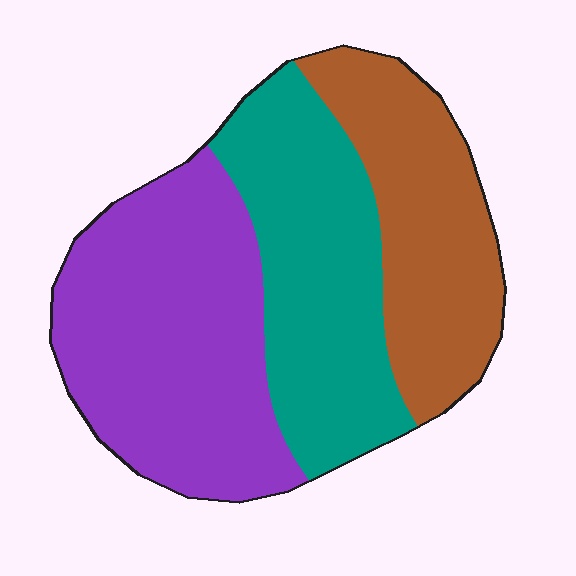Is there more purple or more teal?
Purple.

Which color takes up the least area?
Brown, at roughly 25%.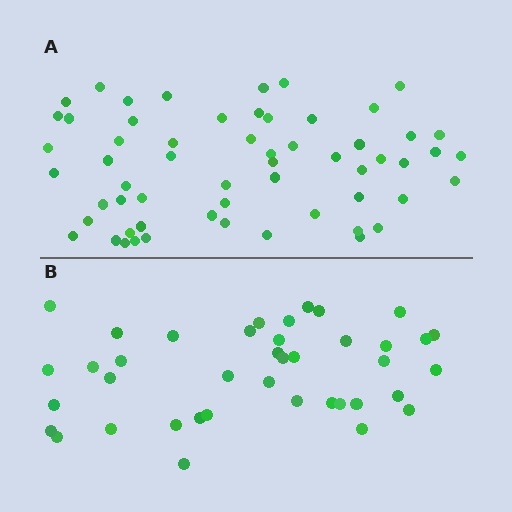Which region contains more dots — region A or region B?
Region A (the top region) has more dots.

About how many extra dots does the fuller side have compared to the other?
Region A has approximately 20 more dots than region B.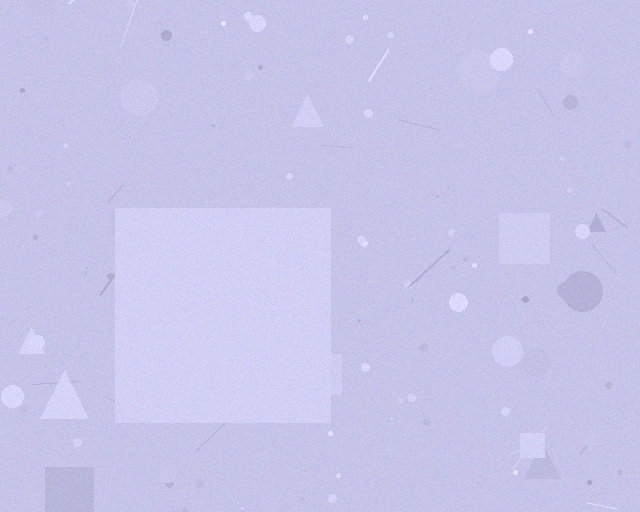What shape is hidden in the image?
A square is hidden in the image.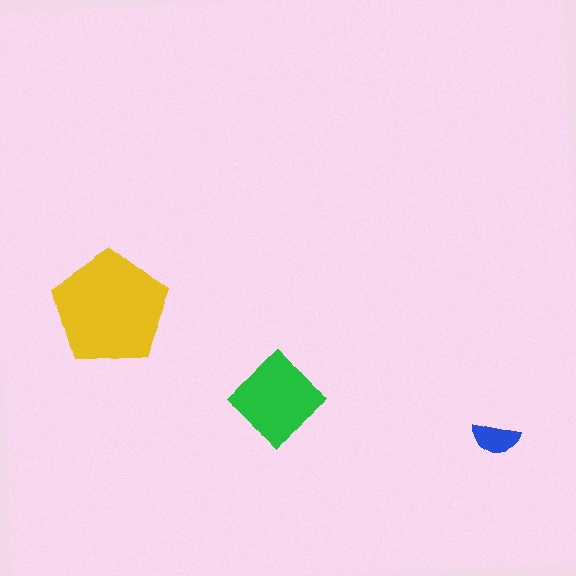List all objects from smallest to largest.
The blue semicircle, the green diamond, the yellow pentagon.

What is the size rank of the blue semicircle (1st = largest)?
3rd.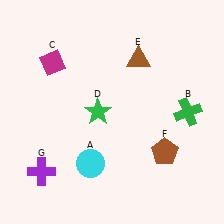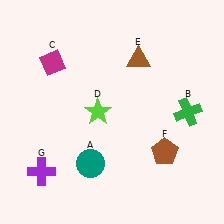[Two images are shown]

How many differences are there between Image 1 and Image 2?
There are 2 differences between the two images.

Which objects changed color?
A changed from cyan to teal. D changed from green to lime.